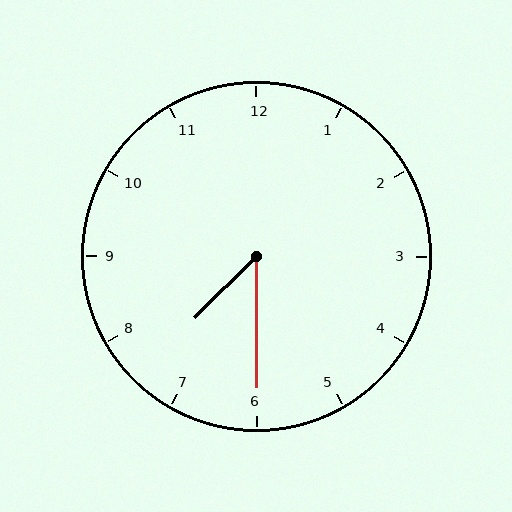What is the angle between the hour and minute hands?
Approximately 45 degrees.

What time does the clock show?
7:30.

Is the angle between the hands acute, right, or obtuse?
It is acute.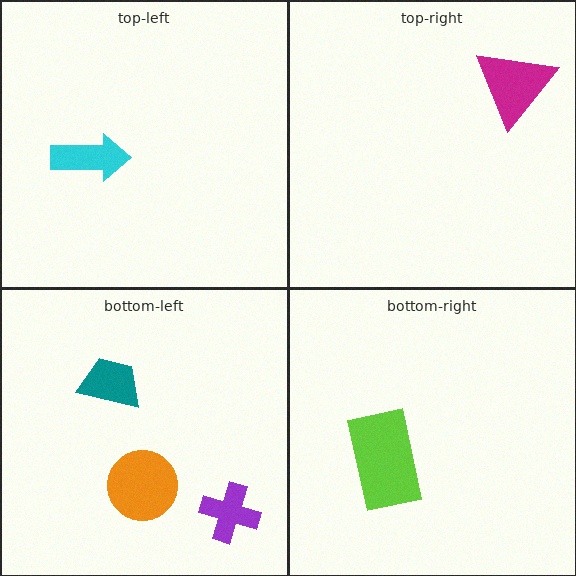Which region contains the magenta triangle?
The top-right region.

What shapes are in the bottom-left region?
The orange circle, the teal trapezoid, the purple cross.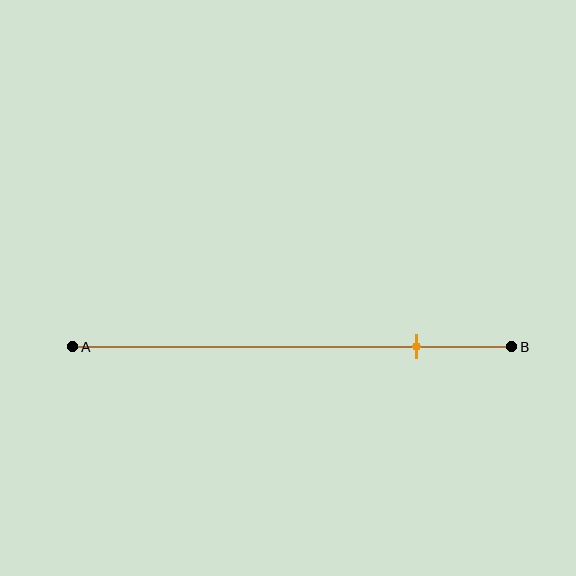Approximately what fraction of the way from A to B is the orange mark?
The orange mark is approximately 80% of the way from A to B.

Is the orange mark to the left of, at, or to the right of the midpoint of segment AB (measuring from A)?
The orange mark is to the right of the midpoint of segment AB.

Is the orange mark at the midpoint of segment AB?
No, the mark is at about 80% from A, not at the 50% midpoint.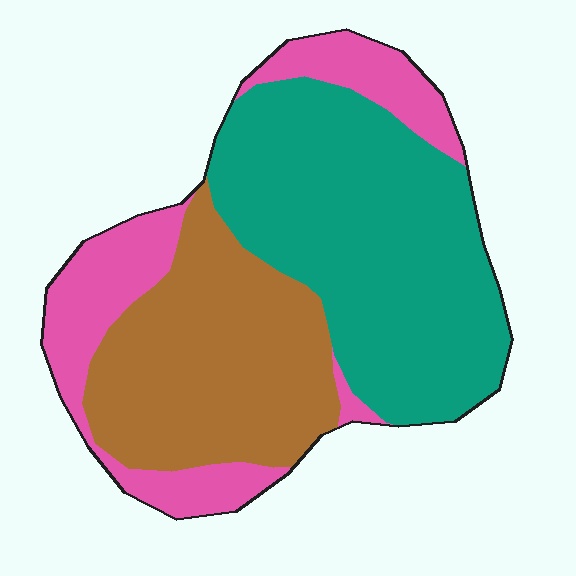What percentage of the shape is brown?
Brown covers about 30% of the shape.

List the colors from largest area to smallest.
From largest to smallest: teal, brown, pink.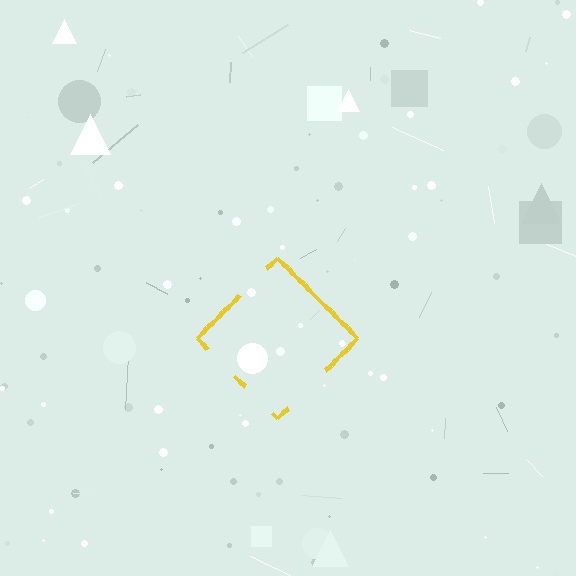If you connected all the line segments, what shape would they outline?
They would outline a diamond.